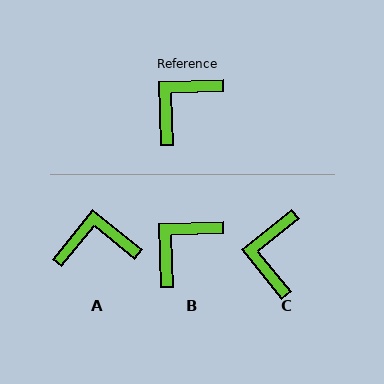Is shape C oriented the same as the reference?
No, it is off by about 37 degrees.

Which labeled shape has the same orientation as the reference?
B.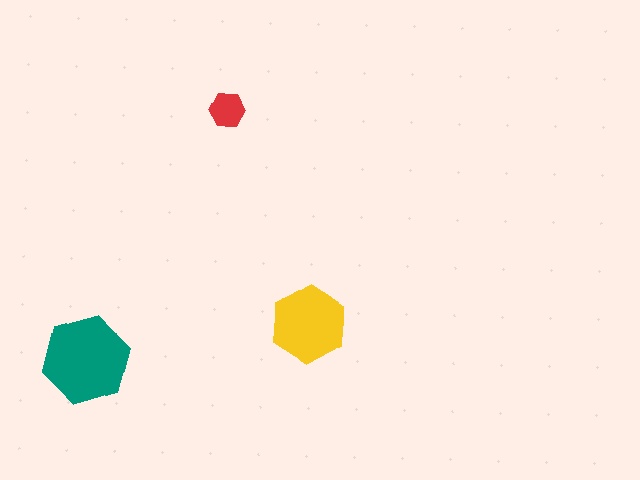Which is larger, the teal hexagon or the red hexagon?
The teal one.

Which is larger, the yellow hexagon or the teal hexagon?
The teal one.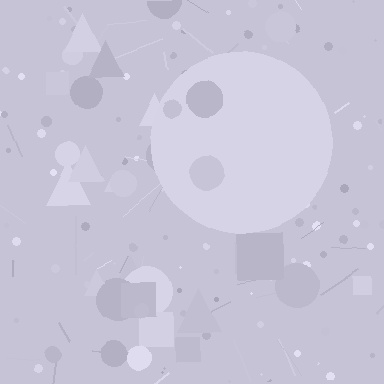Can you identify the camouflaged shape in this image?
The camouflaged shape is a circle.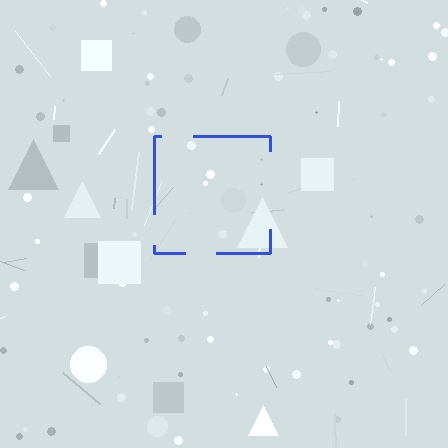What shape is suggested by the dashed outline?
The dashed outline suggests a square.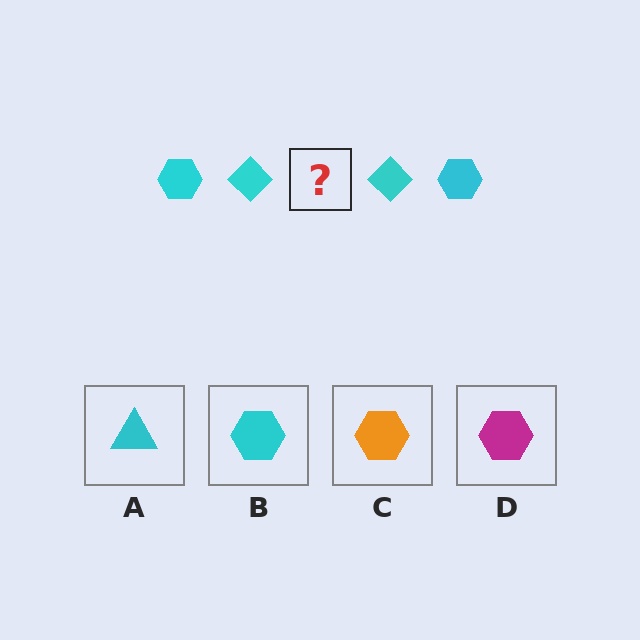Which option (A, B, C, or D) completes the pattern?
B.